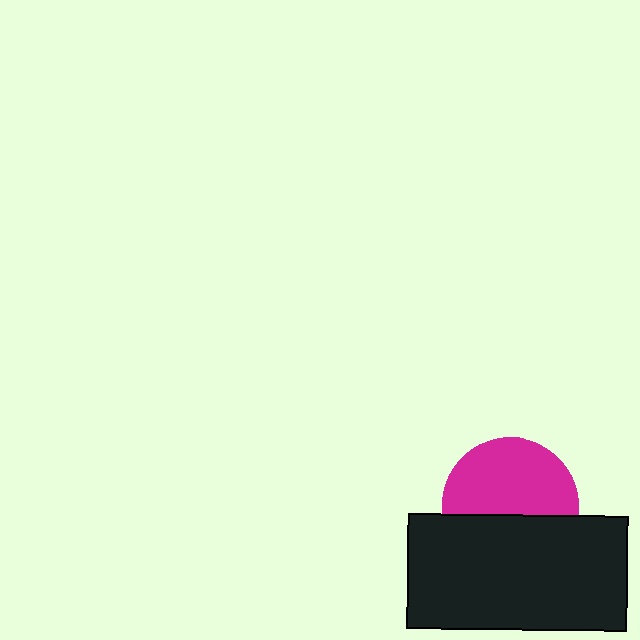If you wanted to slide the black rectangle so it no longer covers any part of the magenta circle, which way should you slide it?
Slide it down — that is the most direct way to separate the two shapes.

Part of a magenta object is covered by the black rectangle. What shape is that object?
It is a circle.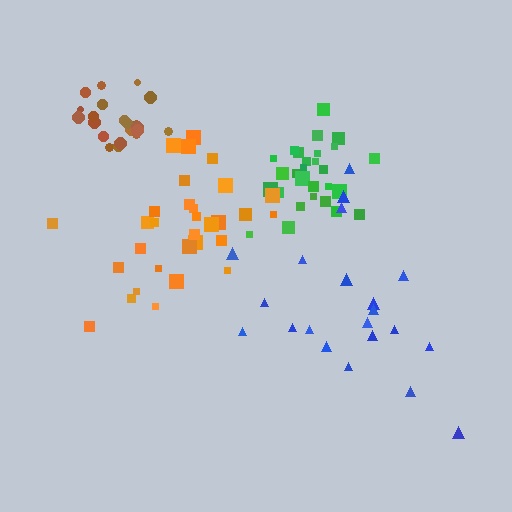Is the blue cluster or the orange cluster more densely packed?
Orange.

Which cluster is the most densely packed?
Green.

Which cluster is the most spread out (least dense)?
Blue.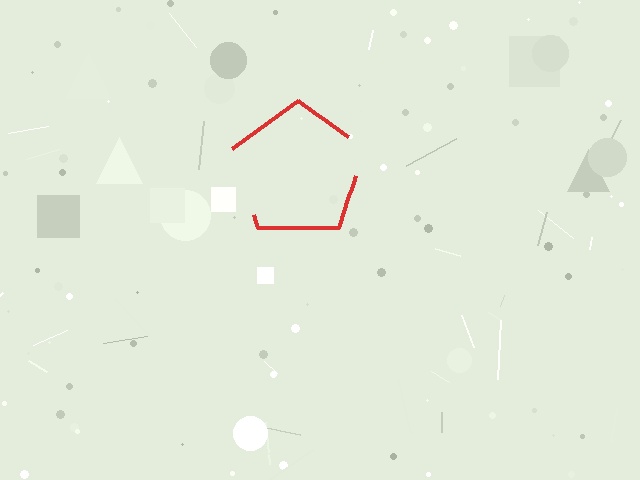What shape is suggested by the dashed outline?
The dashed outline suggests a pentagon.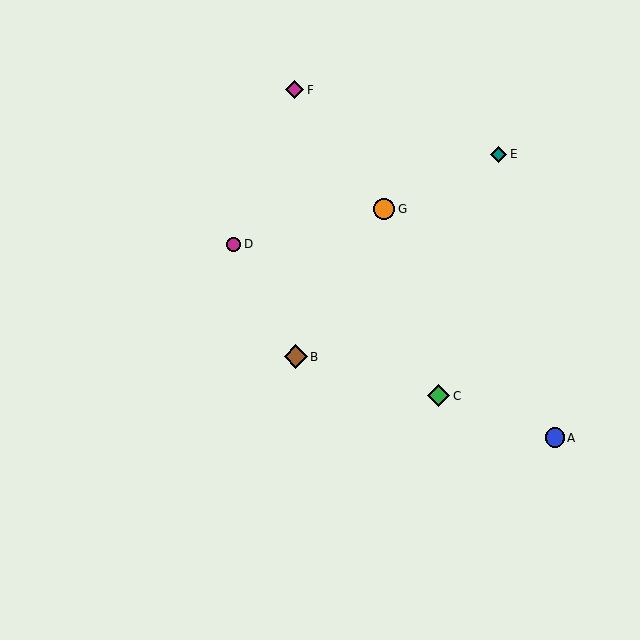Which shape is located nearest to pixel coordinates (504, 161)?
The teal diamond (labeled E) at (498, 154) is nearest to that location.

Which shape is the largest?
The brown diamond (labeled B) is the largest.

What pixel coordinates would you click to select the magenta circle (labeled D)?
Click at (234, 244) to select the magenta circle D.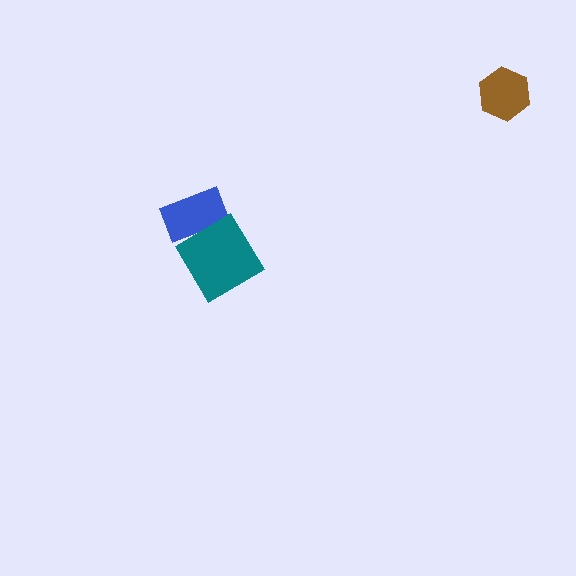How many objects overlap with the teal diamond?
1 object overlaps with the teal diamond.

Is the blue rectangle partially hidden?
Yes, it is partially covered by another shape.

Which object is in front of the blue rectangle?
The teal diamond is in front of the blue rectangle.